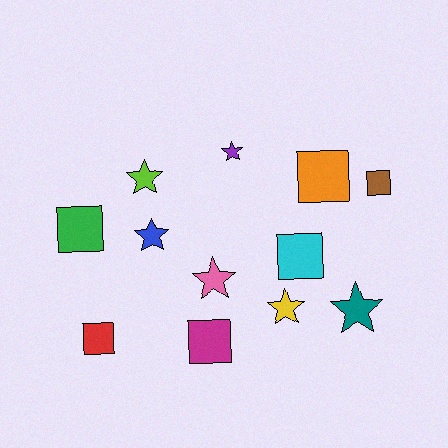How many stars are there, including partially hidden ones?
There are 6 stars.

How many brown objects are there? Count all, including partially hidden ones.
There is 1 brown object.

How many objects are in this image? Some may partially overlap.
There are 12 objects.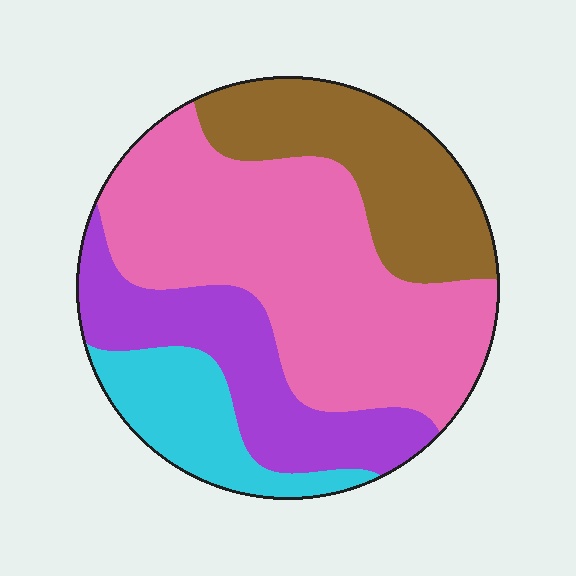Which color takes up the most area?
Pink, at roughly 45%.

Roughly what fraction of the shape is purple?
Purple takes up less than a quarter of the shape.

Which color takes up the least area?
Cyan, at roughly 15%.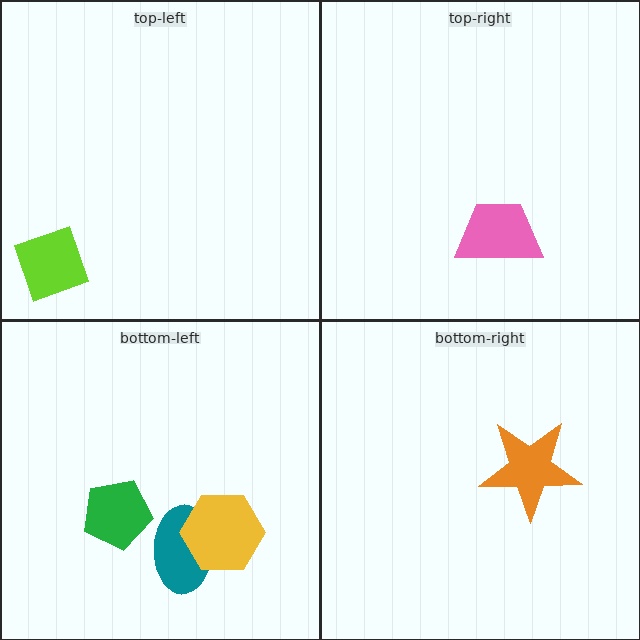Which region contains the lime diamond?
The top-left region.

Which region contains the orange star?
The bottom-right region.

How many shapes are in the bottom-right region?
1.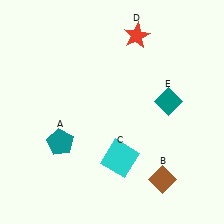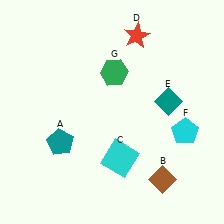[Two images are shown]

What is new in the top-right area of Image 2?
A green hexagon (G) was added in the top-right area of Image 2.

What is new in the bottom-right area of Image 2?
A cyan pentagon (F) was added in the bottom-right area of Image 2.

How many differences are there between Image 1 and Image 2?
There are 2 differences between the two images.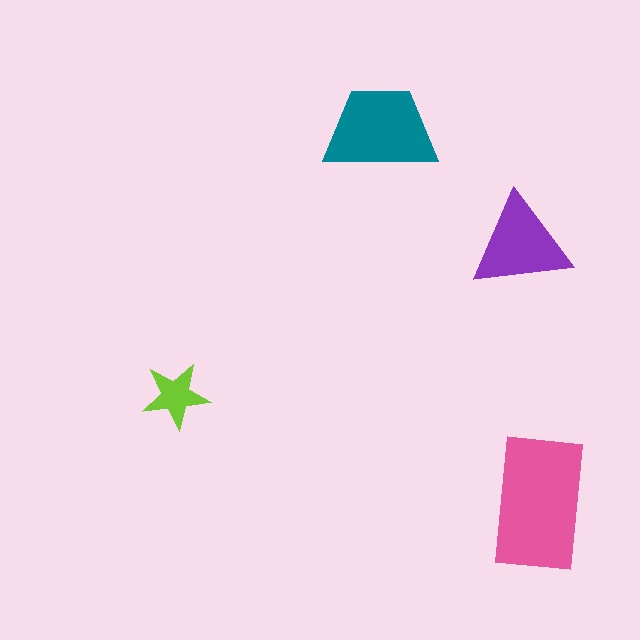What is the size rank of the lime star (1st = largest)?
4th.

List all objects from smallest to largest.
The lime star, the purple triangle, the teal trapezoid, the pink rectangle.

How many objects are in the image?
There are 4 objects in the image.